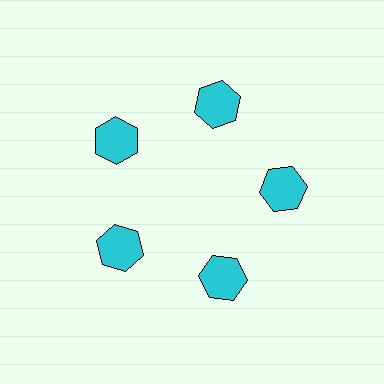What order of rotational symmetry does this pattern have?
This pattern has 5-fold rotational symmetry.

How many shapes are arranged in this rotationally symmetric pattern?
There are 5 shapes, arranged in 5 groups of 1.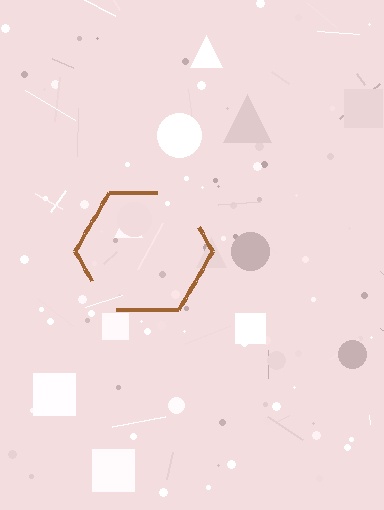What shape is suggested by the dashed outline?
The dashed outline suggests a hexagon.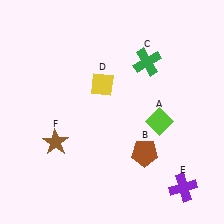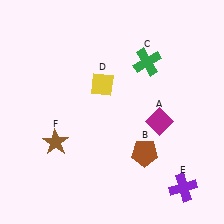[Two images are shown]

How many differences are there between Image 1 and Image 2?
There is 1 difference between the two images.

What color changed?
The diamond (A) changed from lime in Image 1 to magenta in Image 2.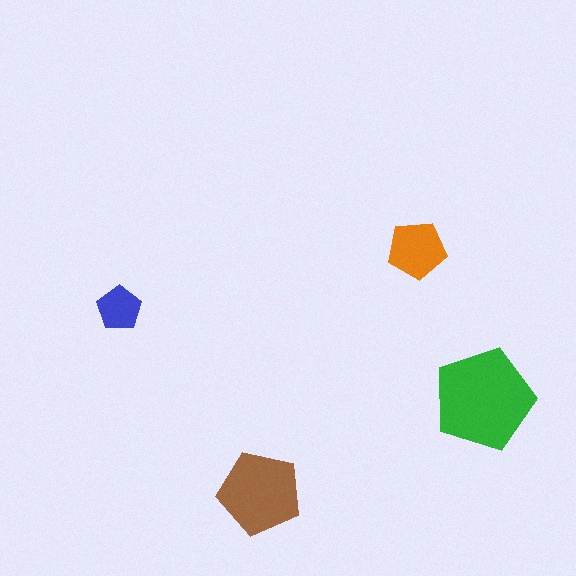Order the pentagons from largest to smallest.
the green one, the brown one, the orange one, the blue one.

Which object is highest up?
The orange pentagon is topmost.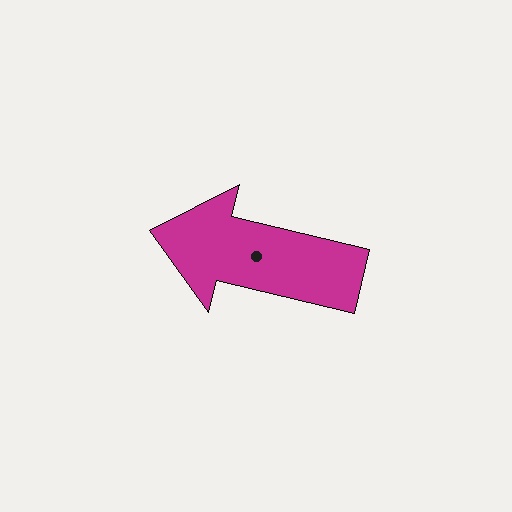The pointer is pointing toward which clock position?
Roughly 9 o'clock.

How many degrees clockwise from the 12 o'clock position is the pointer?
Approximately 283 degrees.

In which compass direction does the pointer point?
West.